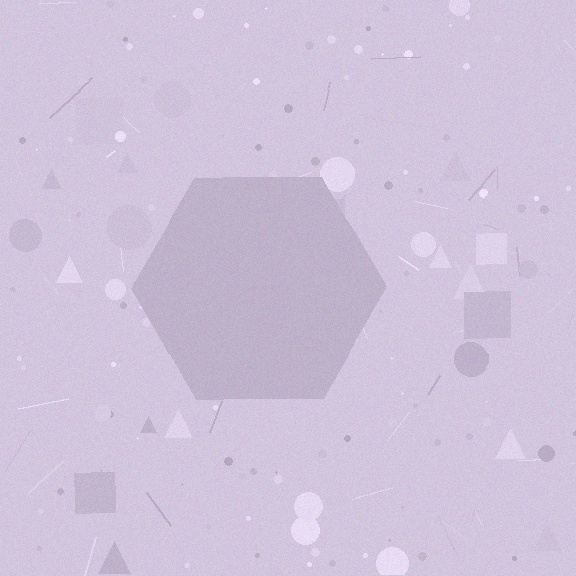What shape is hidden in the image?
A hexagon is hidden in the image.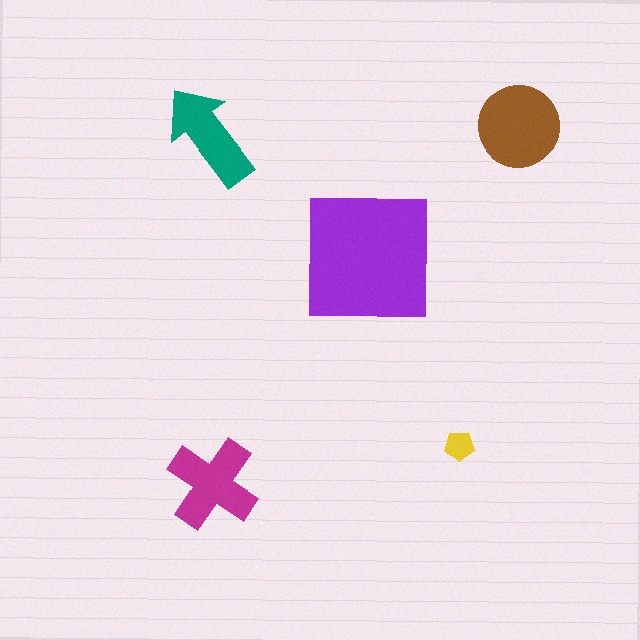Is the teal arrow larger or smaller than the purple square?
Smaller.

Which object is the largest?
The purple square.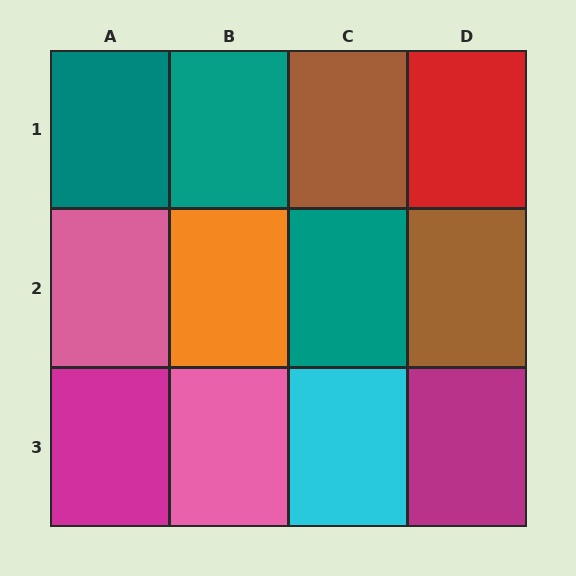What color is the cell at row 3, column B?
Pink.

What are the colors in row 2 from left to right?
Pink, orange, teal, brown.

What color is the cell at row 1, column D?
Red.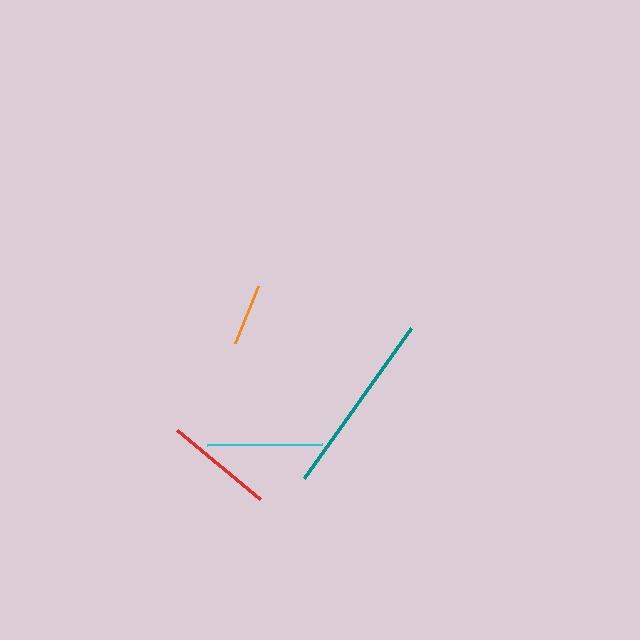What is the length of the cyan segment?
The cyan segment is approximately 115 pixels long.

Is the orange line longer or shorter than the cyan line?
The cyan line is longer than the orange line.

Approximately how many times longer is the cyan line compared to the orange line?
The cyan line is approximately 1.9 times the length of the orange line.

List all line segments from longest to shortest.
From longest to shortest: teal, cyan, red, orange.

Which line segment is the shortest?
The orange line is the shortest at approximately 62 pixels.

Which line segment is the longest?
The teal line is the longest at approximately 184 pixels.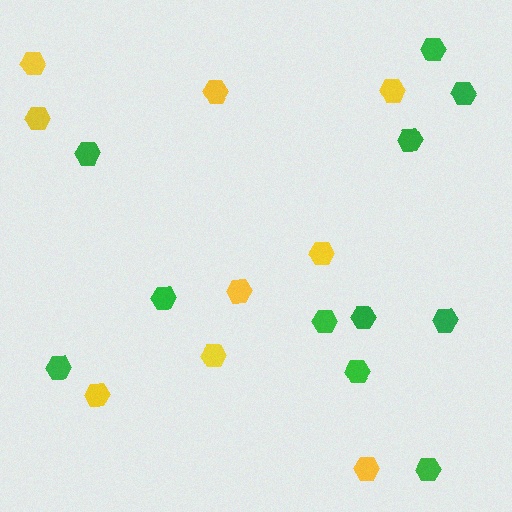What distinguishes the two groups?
There are 2 groups: one group of green hexagons (11) and one group of yellow hexagons (9).